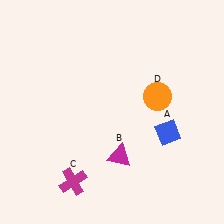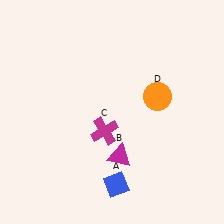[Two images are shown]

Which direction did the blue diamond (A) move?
The blue diamond (A) moved down.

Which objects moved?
The objects that moved are: the blue diamond (A), the magenta cross (C).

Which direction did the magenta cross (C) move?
The magenta cross (C) moved up.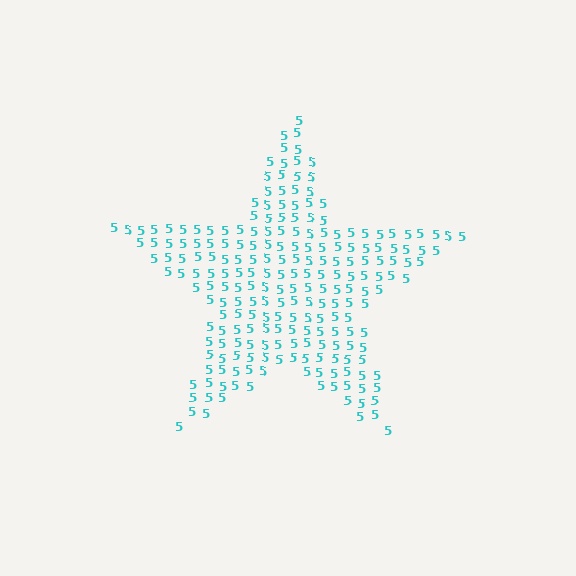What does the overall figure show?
The overall figure shows a star.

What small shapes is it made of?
It is made of small digit 5's.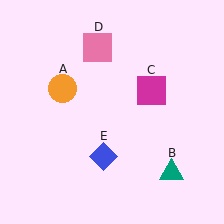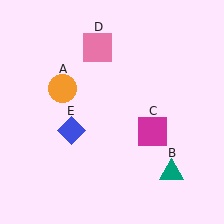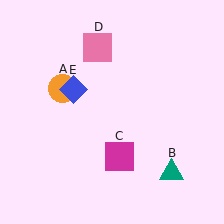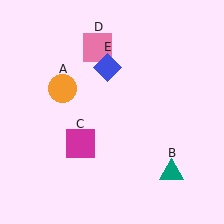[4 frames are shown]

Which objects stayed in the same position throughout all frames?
Orange circle (object A) and teal triangle (object B) and pink square (object D) remained stationary.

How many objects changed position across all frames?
2 objects changed position: magenta square (object C), blue diamond (object E).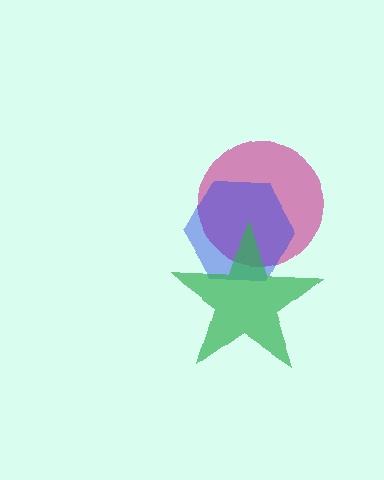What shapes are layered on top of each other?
The layered shapes are: a magenta circle, a blue hexagon, a green star.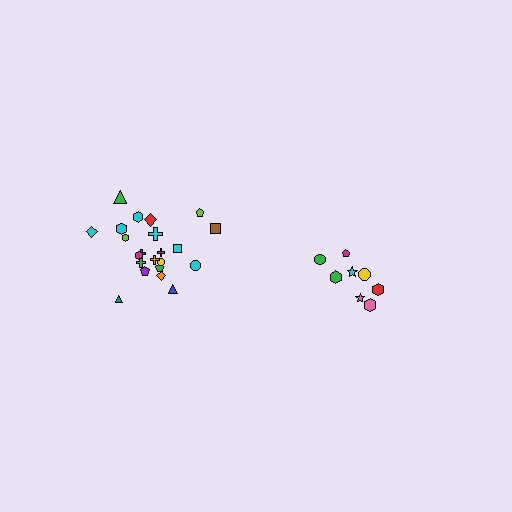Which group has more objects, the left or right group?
The left group.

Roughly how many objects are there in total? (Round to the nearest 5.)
Roughly 30 objects in total.